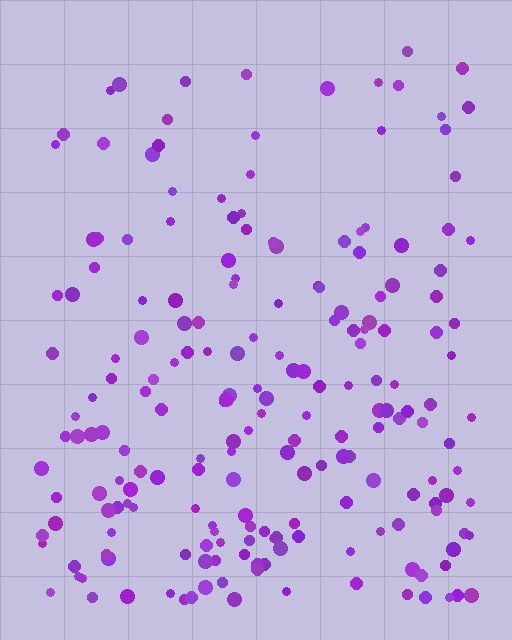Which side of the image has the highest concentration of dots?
The bottom.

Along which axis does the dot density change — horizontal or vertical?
Vertical.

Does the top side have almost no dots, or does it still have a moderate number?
Still a moderate number, just noticeably fewer than the bottom.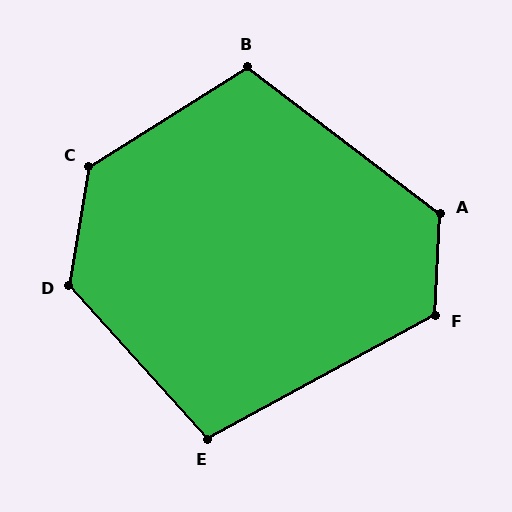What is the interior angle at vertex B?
Approximately 111 degrees (obtuse).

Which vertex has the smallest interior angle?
E, at approximately 104 degrees.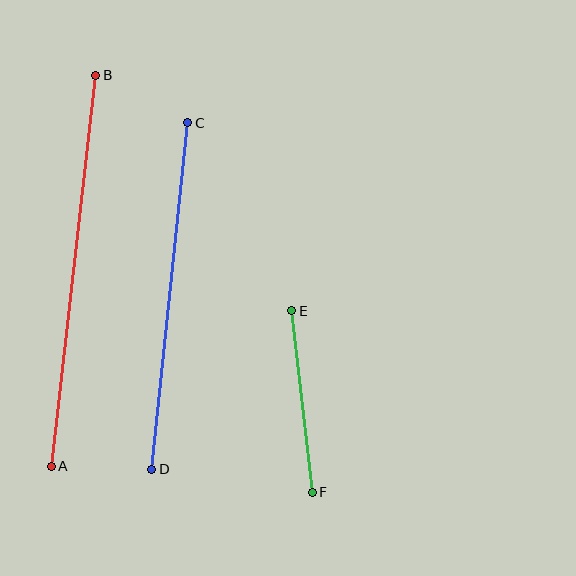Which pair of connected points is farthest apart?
Points A and B are farthest apart.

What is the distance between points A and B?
The distance is approximately 394 pixels.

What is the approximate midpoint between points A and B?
The midpoint is at approximately (74, 271) pixels.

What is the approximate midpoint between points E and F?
The midpoint is at approximately (302, 401) pixels.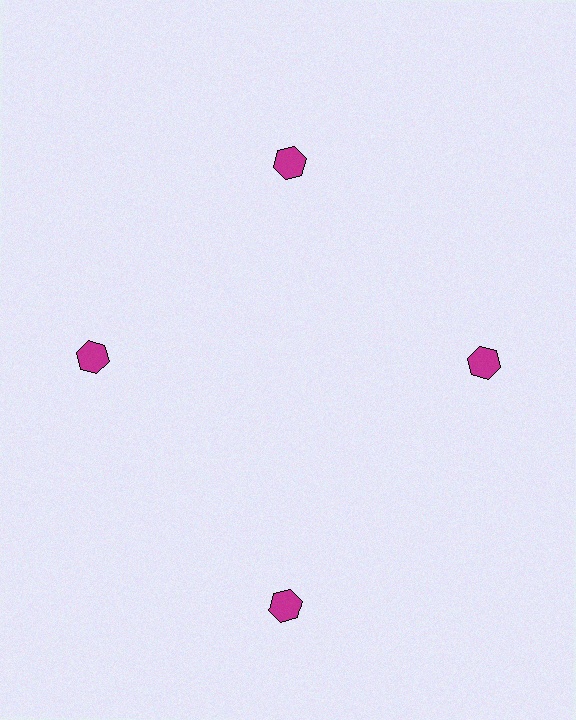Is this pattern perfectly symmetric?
No. The 4 magenta hexagons are arranged in a ring, but one element near the 6 o'clock position is pushed outward from the center, breaking the 4-fold rotational symmetry.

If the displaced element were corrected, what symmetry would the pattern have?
It would have 4-fold rotational symmetry — the pattern would map onto itself every 90 degrees.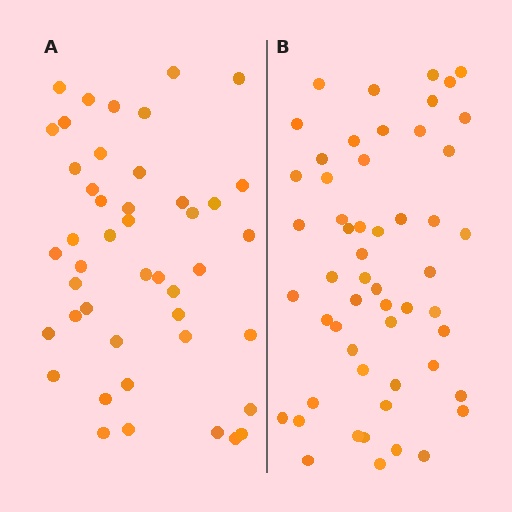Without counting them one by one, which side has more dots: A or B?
Region B (the right region) has more dots.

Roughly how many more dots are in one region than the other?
Region B has roughly 8 or so more dots than region A.